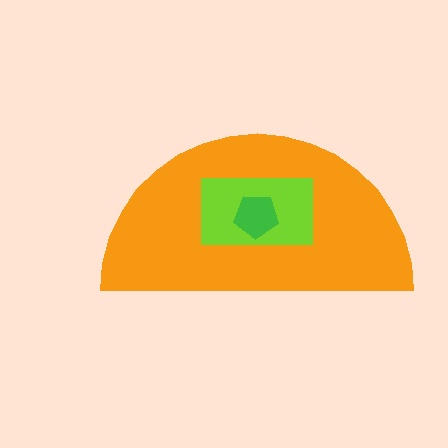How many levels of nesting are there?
3.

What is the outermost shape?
The orange semicircle.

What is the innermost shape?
The green pentagon.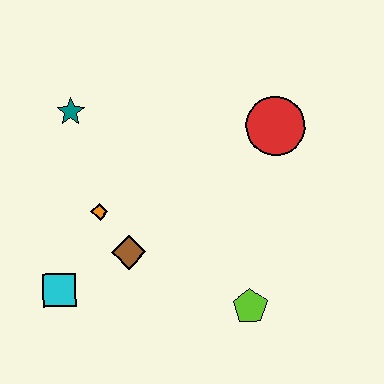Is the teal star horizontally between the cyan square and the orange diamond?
Yes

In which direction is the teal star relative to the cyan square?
The teal star is above the cyan square.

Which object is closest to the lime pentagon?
The brown diamond is closest to the lime pentagon.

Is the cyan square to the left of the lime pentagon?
Yes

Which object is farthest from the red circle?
The cyan square is farthest from the red circle.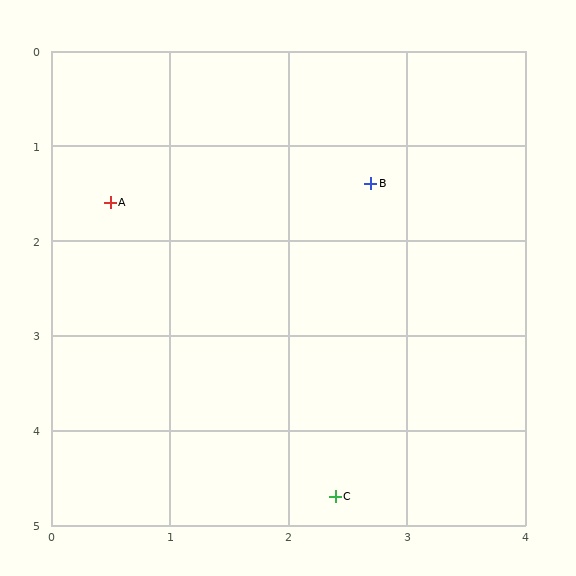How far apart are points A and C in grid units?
Points A and C are about 3.6 grid units apart.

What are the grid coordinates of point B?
Point B is at approximately (2.7, 1.4).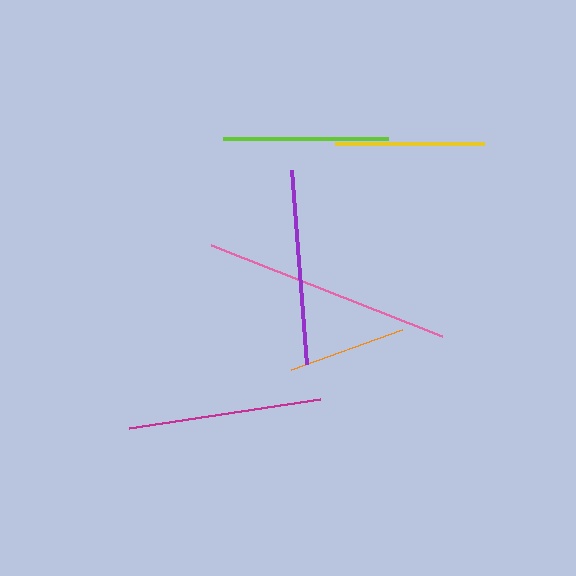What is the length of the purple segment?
The purple segment is approximately 195 pixels long.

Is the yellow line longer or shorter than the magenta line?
The magenta line is longer than the yellow line.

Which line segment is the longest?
The pink line is the longest at approximately 248 pixels.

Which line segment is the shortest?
The orange line is the shortest at approximately 117 pixels.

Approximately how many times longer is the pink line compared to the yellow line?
The pink line is approximately 1.7 times the length of the yellow line.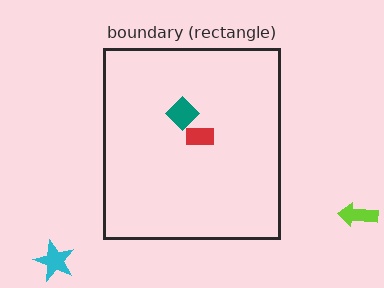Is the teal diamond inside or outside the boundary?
Inside.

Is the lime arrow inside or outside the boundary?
Outside.